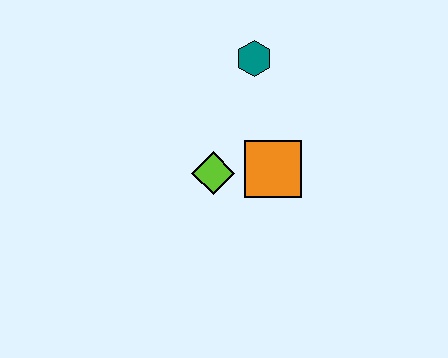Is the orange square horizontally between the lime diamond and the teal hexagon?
No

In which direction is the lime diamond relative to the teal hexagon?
The lime diamond is below the teal hexagon.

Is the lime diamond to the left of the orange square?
Yes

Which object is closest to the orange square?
The lime diamond is closest to the orange square.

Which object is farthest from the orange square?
The teal hexagon is farthest from the orange square.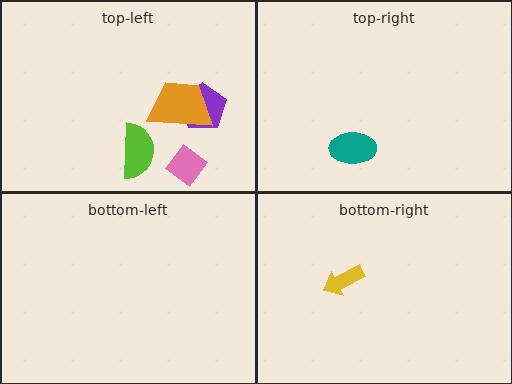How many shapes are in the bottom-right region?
1.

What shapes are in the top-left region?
The pink diamond, the purple pentagon, the orange trapezoid, the lime semicircle.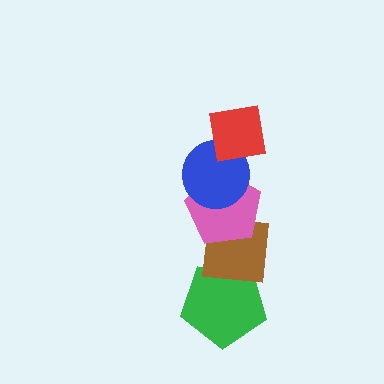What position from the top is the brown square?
The brown square is 4th from the top.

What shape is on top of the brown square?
The pink pentagon is on top of the brown square.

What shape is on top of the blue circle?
The red square is on top of the blue circle.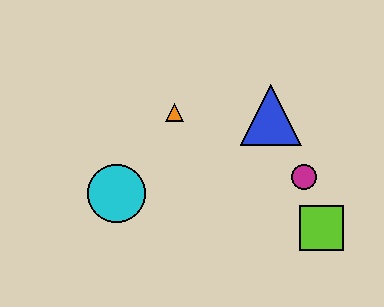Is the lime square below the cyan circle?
Yes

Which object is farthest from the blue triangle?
The cyan circle is farthest from the blue triangle.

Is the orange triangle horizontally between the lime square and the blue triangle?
No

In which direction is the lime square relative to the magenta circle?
The lime square is below the magenta circle.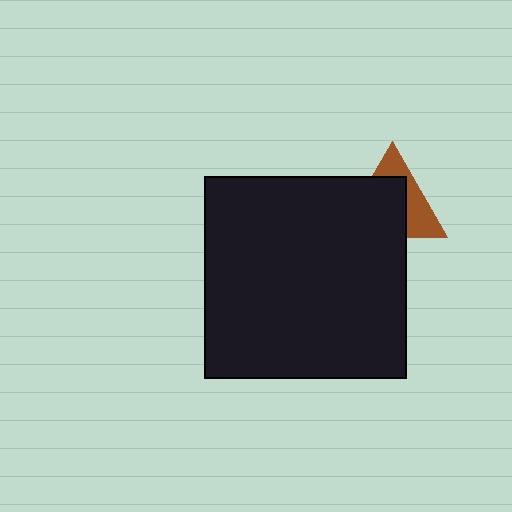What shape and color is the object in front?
The object in front is a black square.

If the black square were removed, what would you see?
You would see the complete brown triangle.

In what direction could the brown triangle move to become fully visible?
The brown triangle could move toward the upper-right. That would shift it out from behind the black square entirely.